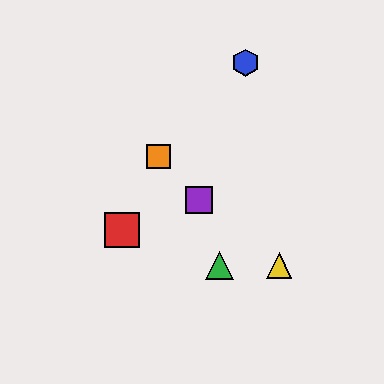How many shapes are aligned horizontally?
2 shapes (the green triangle, the yellow triangle) are aligned horizontally.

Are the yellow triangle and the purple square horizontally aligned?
No, the yellow triangle is at y≈265 and the purple square is at y≈200.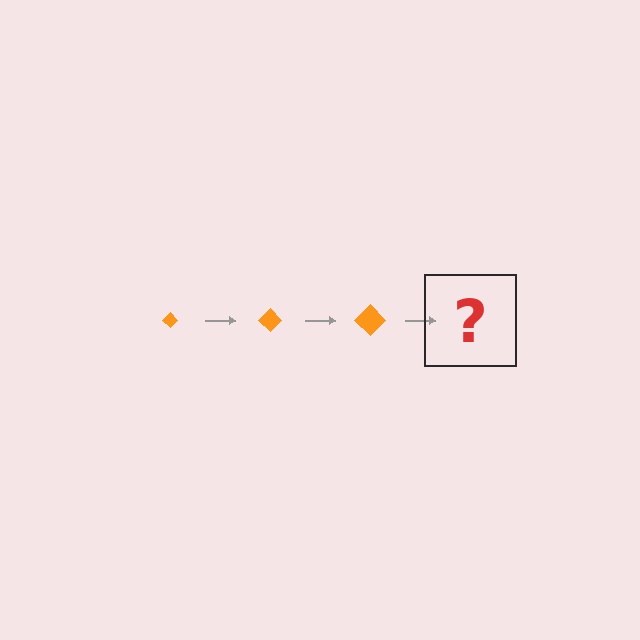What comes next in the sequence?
The next element should be an orange diamond, larger than the previous one.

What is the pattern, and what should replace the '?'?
The pattern is that the diamond gets progressively larger each step. The '?' should be an orange diamond, larger than the previous one.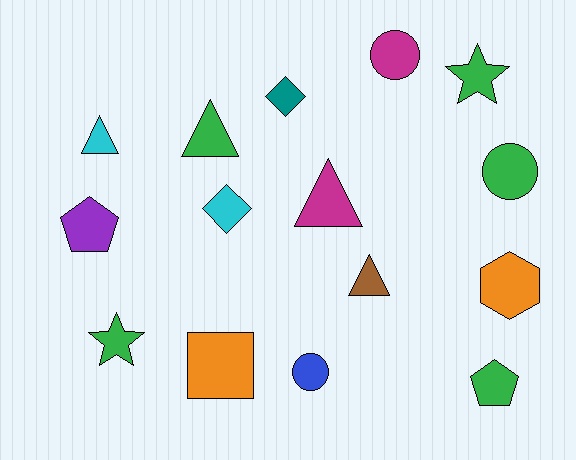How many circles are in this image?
There are 3 circles.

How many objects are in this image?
There are 15 objects.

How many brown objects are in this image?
There is 1 brown object.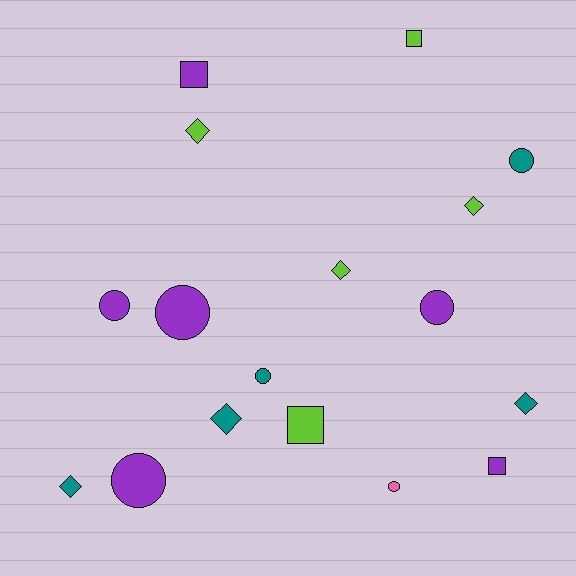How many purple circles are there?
There are 4 purple circles.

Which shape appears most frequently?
Circle, with 7 objects.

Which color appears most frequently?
Purple, with 6 objects.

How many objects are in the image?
There are 17 objects.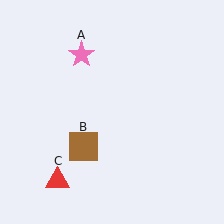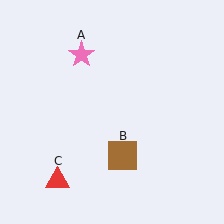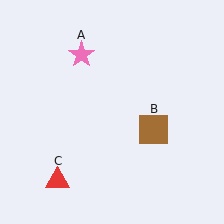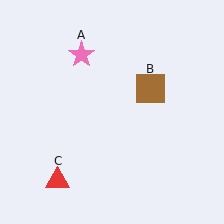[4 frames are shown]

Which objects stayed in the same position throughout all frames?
Pink star (object A) and red triangle (object C) remained stationary.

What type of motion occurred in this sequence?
The brown square (object B) rotated counterclockwise around the center of the scene.